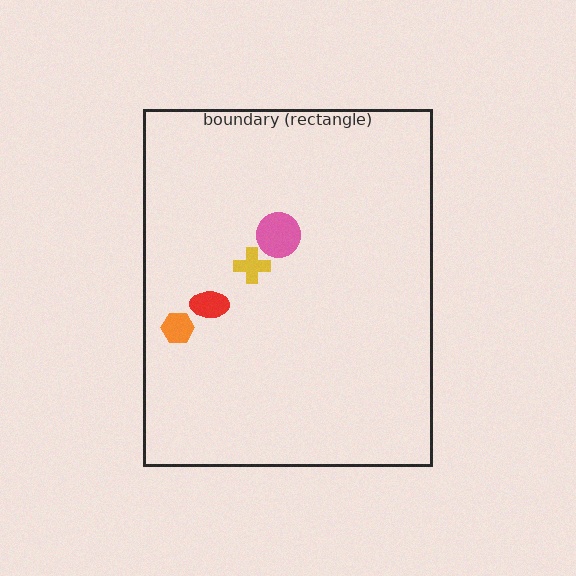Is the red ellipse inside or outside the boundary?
Inside.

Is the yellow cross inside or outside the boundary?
Inside.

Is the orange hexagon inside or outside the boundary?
Inside.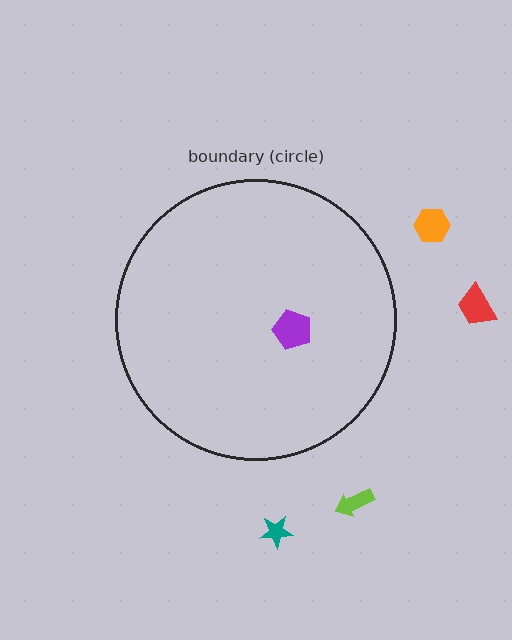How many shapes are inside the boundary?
1 inside, 4 outside.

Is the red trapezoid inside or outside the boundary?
Outside.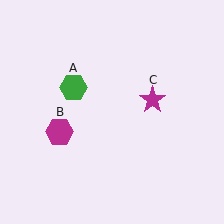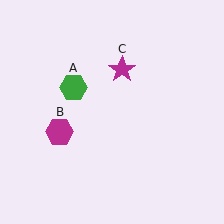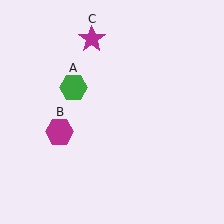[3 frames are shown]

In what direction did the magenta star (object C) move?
The magenta star (object C) moved up and to the left.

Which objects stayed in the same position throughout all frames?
Green hexagon (object A) and magenta hexagon (object B) remained stationary.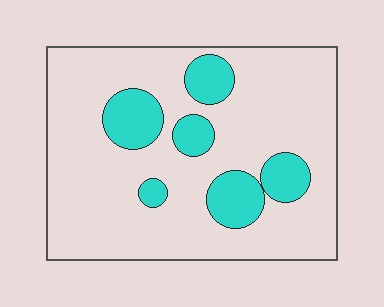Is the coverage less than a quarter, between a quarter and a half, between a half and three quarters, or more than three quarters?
Less than a quarter.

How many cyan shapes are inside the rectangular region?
6.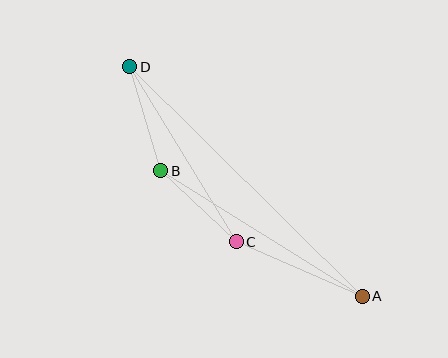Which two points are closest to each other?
Points B and C are closest to each other.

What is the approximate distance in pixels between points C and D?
The distance between C and D is approximately 205 pixels.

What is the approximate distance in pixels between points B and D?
The distance between B and D is approximately 109 pixels.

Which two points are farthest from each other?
Points A and D are farthest from each other.